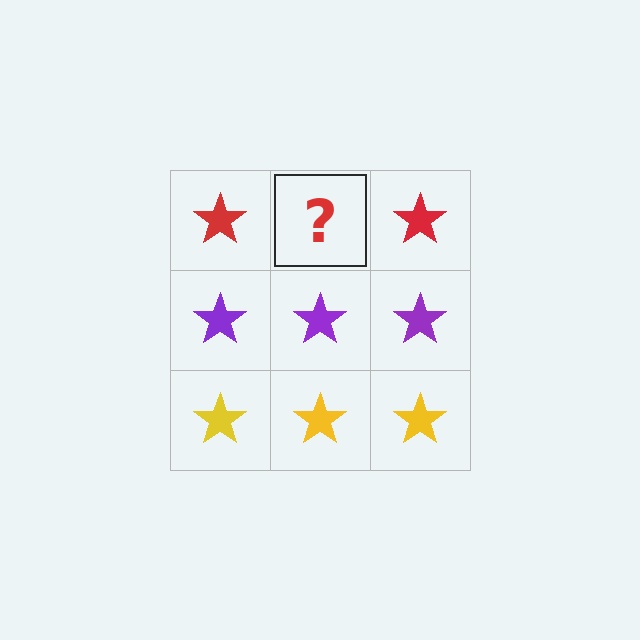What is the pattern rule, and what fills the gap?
The rule is that each row has a consistent color. The gap should be filled with a red star.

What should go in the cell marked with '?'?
The missing cell should contain a red star.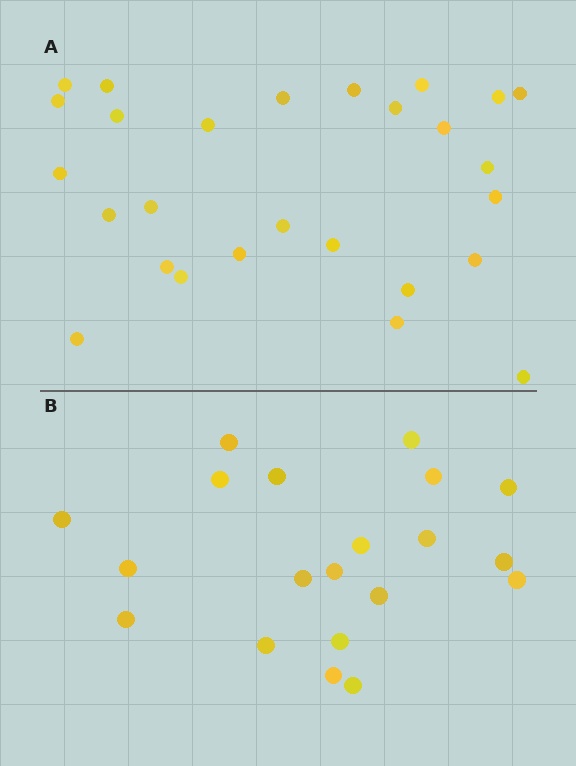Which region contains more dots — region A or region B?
Region A (the top region) has more dots.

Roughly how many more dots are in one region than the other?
Region A has roughly 8 or so more dots than region B.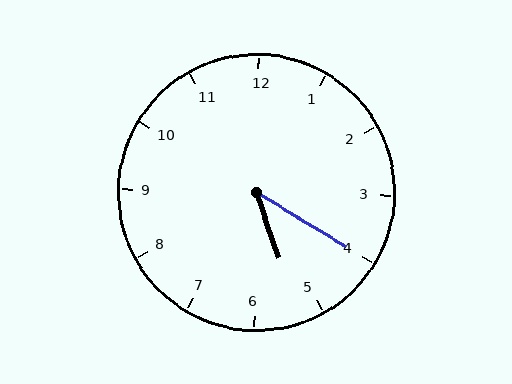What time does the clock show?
5:20.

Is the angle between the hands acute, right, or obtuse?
It is acute.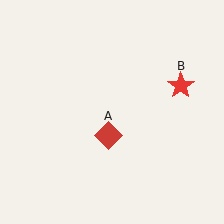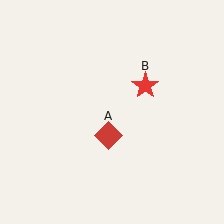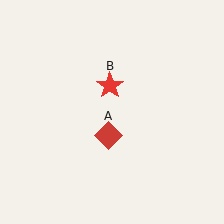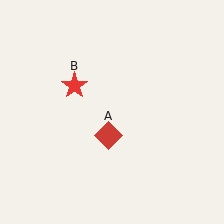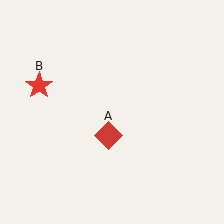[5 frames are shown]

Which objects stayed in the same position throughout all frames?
Red diamond (object A) remained stationary.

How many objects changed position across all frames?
1 object changed position: red star (object B).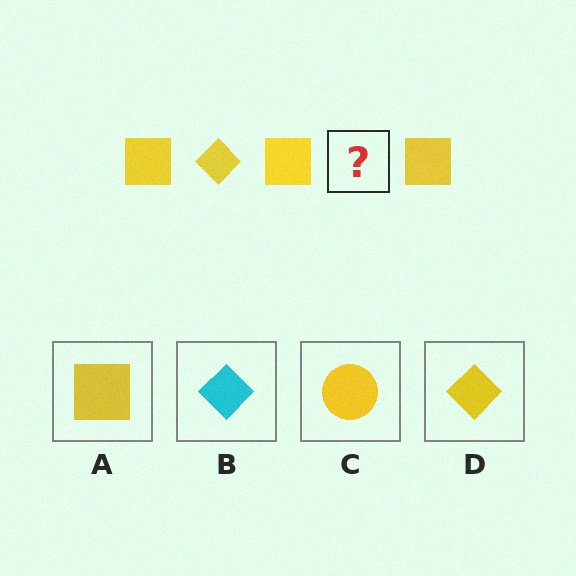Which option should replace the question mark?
Option D.